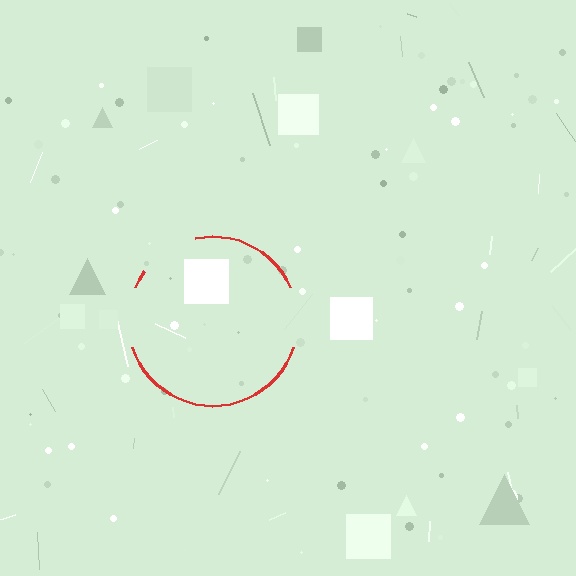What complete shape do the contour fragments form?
The contour fragments form a circle.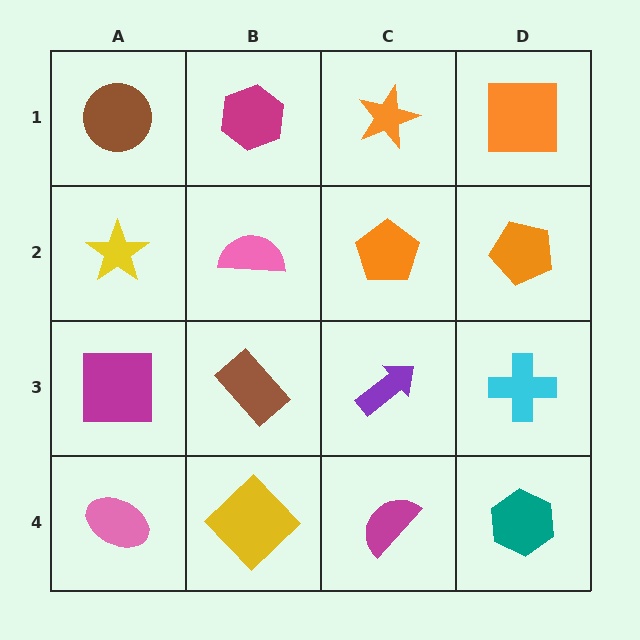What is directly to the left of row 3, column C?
A brown rectangle.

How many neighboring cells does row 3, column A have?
3.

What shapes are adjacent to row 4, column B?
A brown rectangle (row 3, column B), a pink ellipse (row 4, column A), a magenta semicircle (row 4, column C).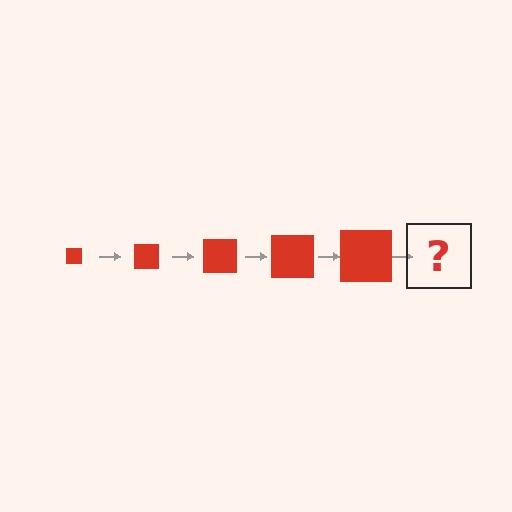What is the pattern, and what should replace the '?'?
The pattern is that the square gets progressively larger each step. The '?' should be a red square, larger than the previous one.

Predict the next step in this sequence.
The next step is a red square, larger than the previous one.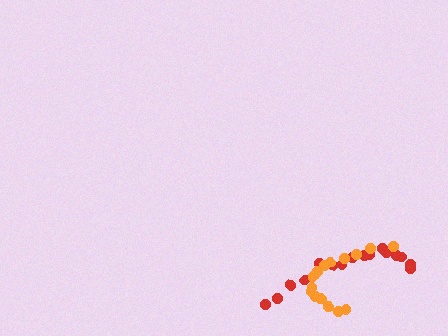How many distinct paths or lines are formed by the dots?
There are 2 distinct paths.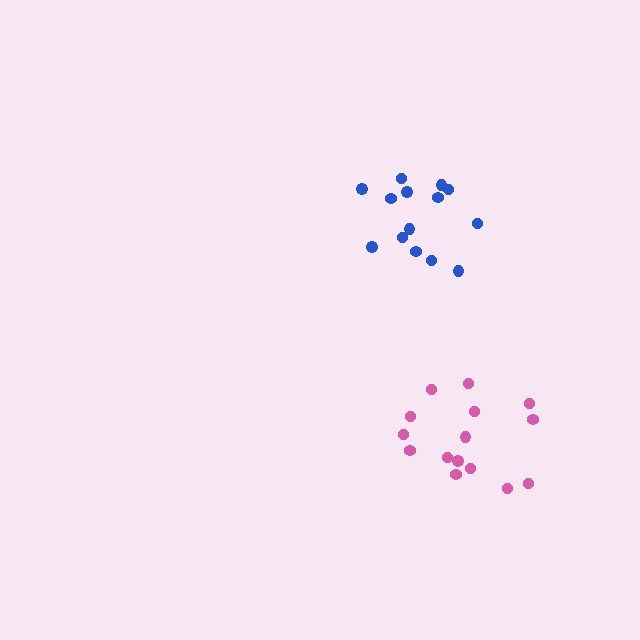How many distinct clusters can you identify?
There are 2 distinct clusters.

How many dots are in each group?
Group 1: 15 dots, Group 2: 14 dots (29 total).